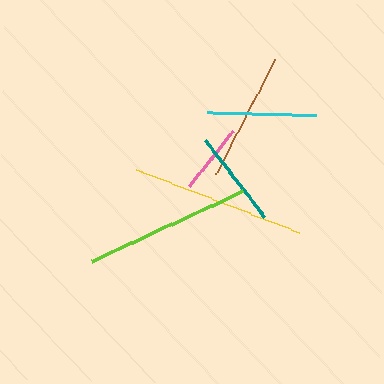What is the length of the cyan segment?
The cyan segment is approximately 109 pixels long.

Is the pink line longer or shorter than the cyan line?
The cyan line is longer than the pink line.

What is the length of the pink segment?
The pink segment is approximately 71 pixels long.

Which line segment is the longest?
The yellow line is the longest at approximately 176 pixels.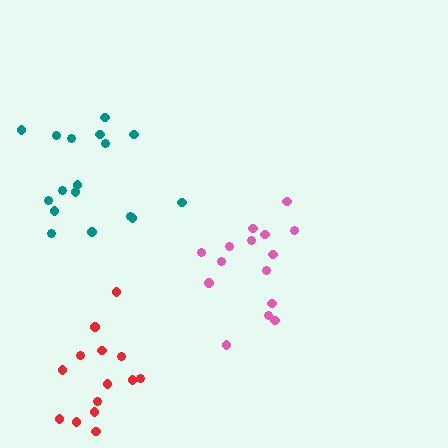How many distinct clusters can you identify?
There are 3 distinct clusters.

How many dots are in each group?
Group 1: 14 dots, Group 2: 15 dots, Group 3: 17 dots (46 total).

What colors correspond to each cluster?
The clusters are colored: red, pink, teal.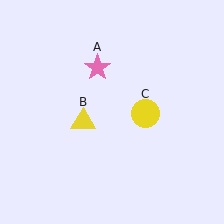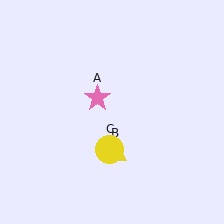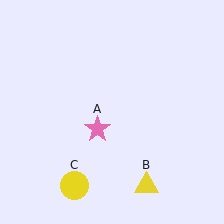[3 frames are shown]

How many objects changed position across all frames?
3 objects changed position: pink star (object A), yellow triangle (object B), yellow circle (object C).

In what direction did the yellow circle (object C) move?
The yellow circle (object C) moved down and to the left.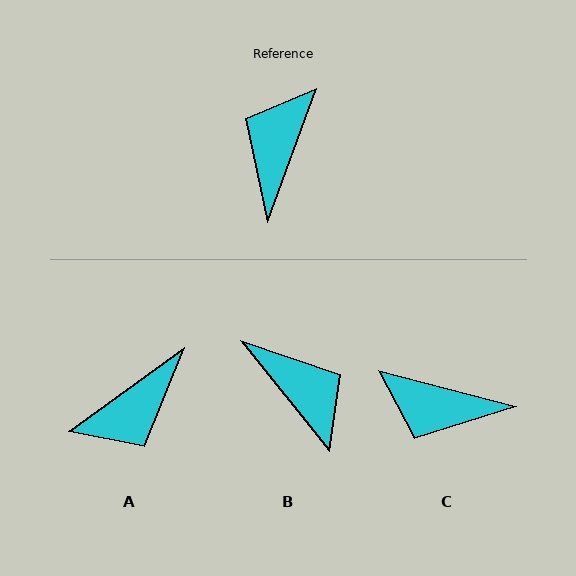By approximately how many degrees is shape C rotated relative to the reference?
Approximately 95 degrees counter-clockwise.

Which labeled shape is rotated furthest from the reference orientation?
A, about 146 degrees away.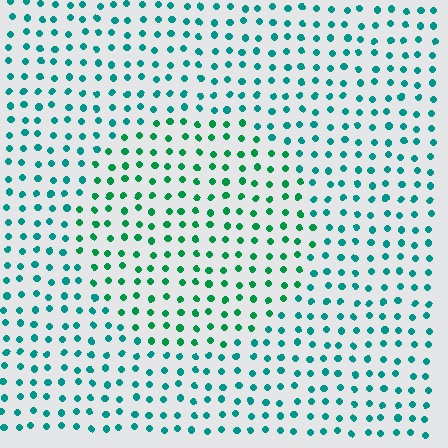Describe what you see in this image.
The image is filled with small teal elements in a uniform arrangement. A circle-shaped region is visible where the elements are tinted to a slightly different hue, forming a subtle color boundary.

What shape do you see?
I see a circle.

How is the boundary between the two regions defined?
The boundary is defined purely by a slight shift in hue (about 29 degrees). Spacing, size, and orientation are identical on both sides.